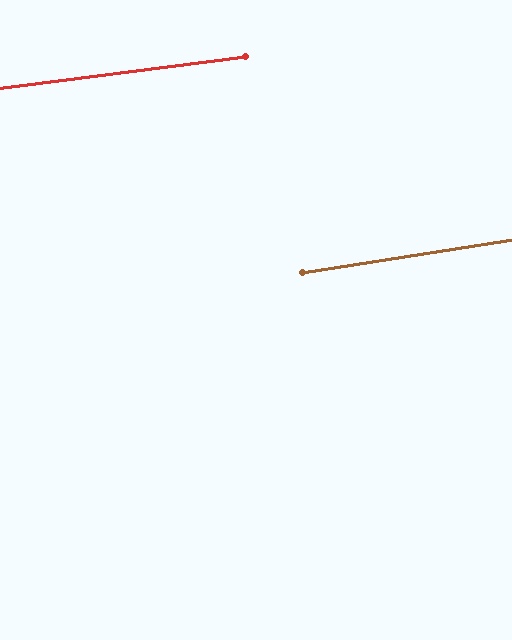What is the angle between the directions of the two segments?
Approximately 2 degrees.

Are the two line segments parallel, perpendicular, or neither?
Parallel — their directions differ by only 1.5°.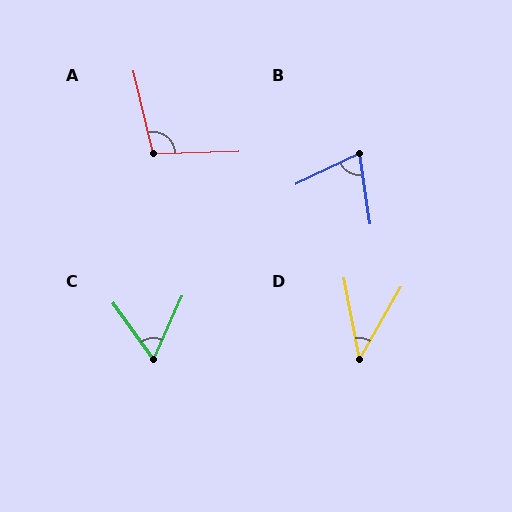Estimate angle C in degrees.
Approximately 59 degrees.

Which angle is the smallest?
D, at approximately 41 degrees.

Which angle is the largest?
A, at approximately 102 degrees.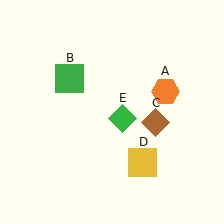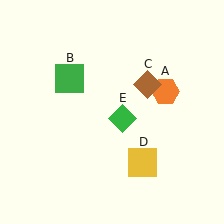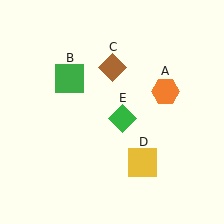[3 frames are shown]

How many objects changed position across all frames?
1 object changed position: brown diamond (object C).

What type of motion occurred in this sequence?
The brown diamond (object C) rotated counterclockwise around the center of the scene.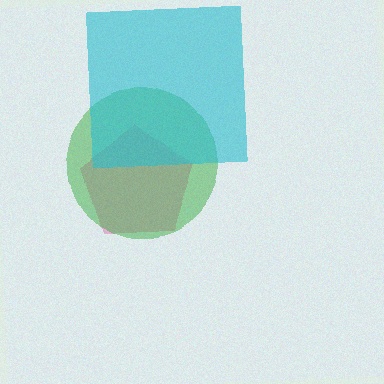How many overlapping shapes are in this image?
There are 3 overlapping shapes in the image.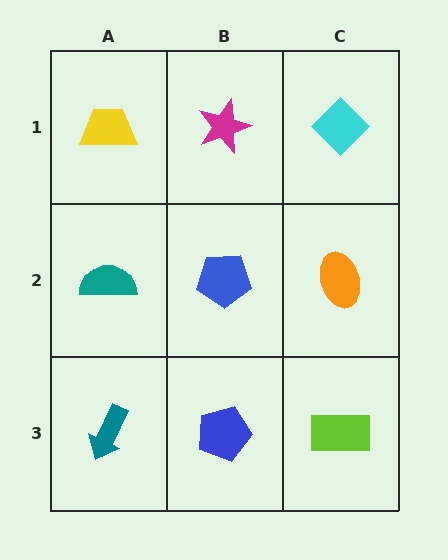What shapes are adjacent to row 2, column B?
A magenta star (row 1, column B), a blue pentagon (row 3, column B), a teal semicircle (row 2, column A), an orange ellipse (row 2, column C).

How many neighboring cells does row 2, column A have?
3.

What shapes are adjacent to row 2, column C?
A cyan diamond (row 1, column C), a lime rectangle (row 3, column C), a blue pentagon (row 2, column B).